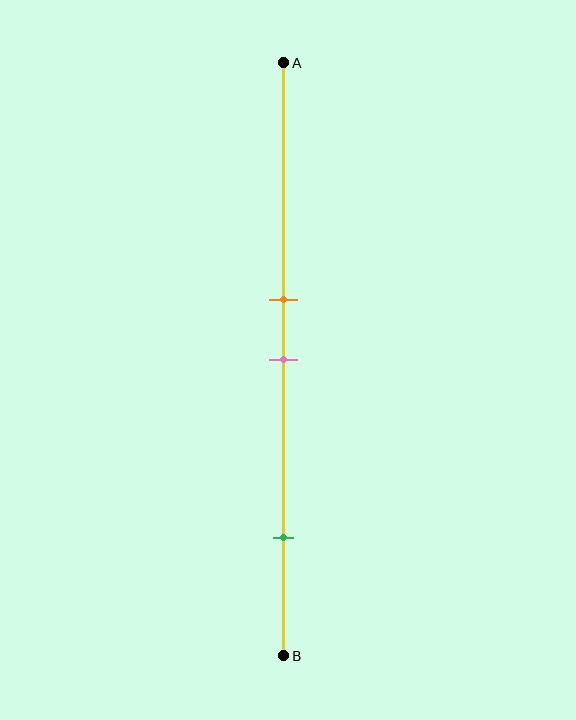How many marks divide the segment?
There are 3 marks dividing the segment.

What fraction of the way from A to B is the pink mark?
The pink mark is approximately 50% (0.5) of the way from A to B.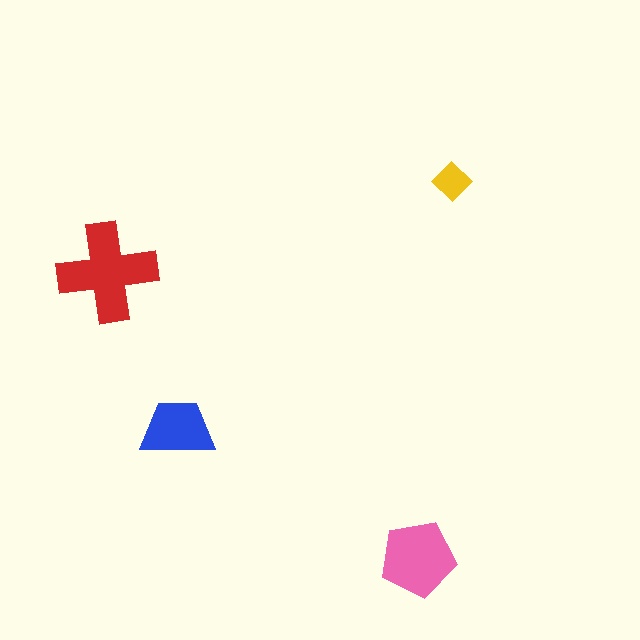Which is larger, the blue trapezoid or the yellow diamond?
The blue trapezoid.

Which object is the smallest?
The yellow diamond.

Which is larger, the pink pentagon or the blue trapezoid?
The pink pentagon.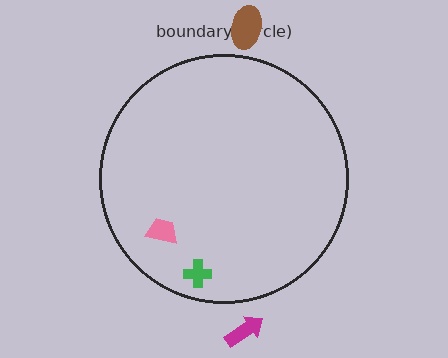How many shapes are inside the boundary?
2 inside, 2 outside.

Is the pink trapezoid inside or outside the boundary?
Inside.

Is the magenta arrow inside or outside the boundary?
Outside.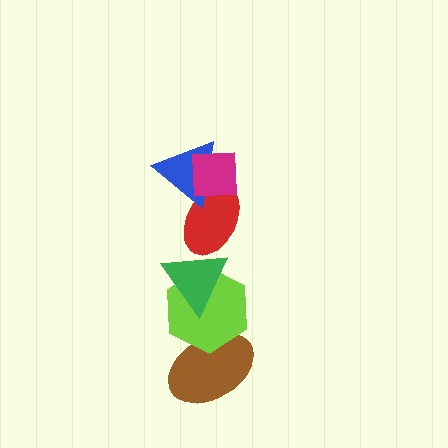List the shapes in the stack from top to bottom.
From top to bottom: the magenta square, the blue triangle, the red ellipse, the green triangle, the lime hexagon, the brown ellipse.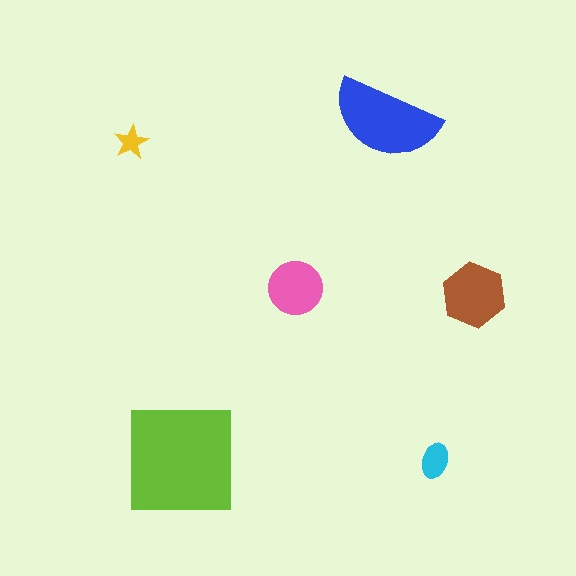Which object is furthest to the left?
The yellow star is leftmost.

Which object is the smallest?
The yellow star.